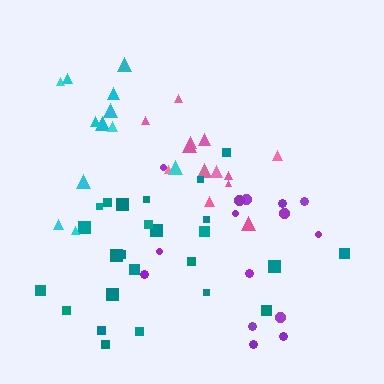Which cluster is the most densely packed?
Pink.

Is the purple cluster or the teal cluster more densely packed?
Teal.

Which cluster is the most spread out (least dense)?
Cyan.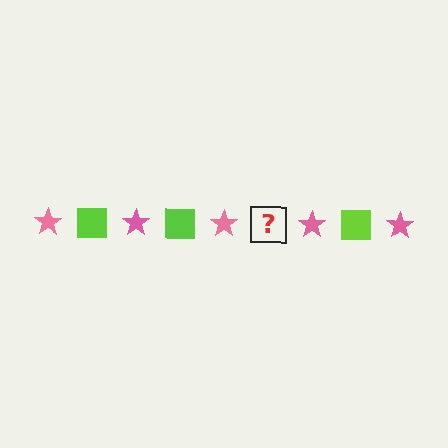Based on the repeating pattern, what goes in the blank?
The blank should be a lime square.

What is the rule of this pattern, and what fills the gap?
The rule is that the pattern alternates between pink star and lime square. The gap should be filled with a lime square.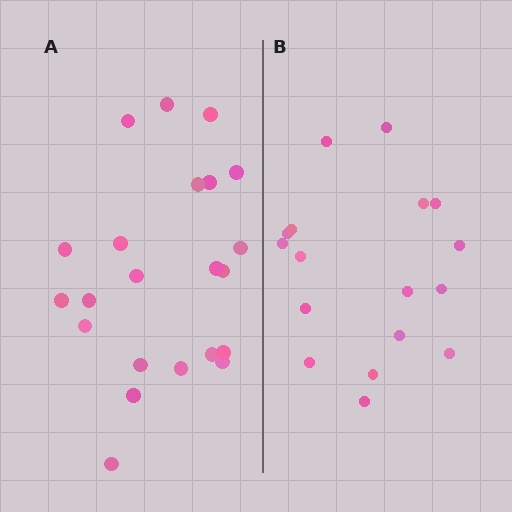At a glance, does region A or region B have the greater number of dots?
Region A (the left region) has more dots.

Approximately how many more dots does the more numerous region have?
Region A has about 5 more dots than region B.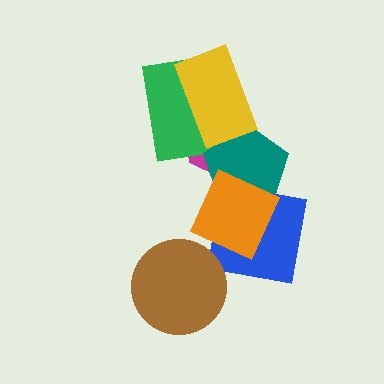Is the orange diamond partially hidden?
No, no other shape covers it.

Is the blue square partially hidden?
Yes, it is partially covered by another shape.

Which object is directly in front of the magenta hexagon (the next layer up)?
The green rectangle is directly in front of the magenta hexagon.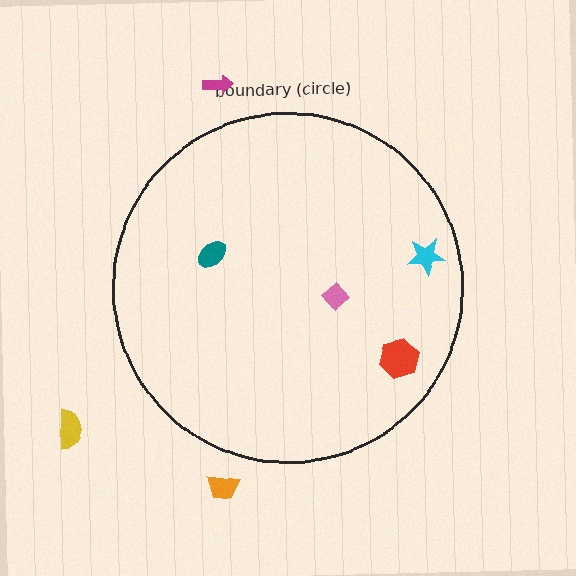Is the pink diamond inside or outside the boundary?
Inside.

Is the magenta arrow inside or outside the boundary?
Outside.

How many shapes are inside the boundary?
4 inside, 3 outside.